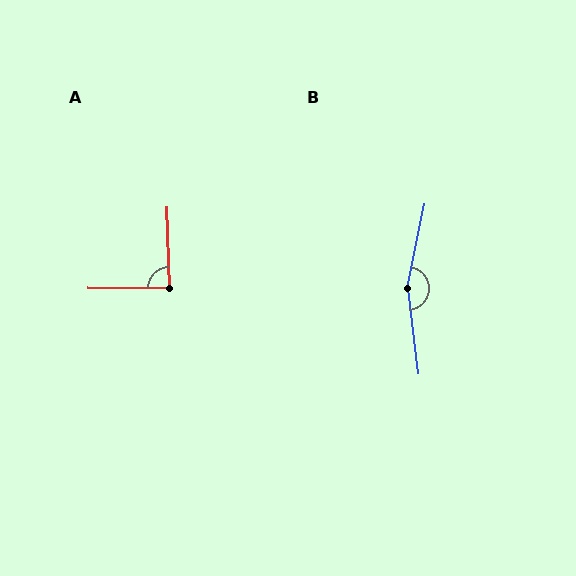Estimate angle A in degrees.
Approximately 88 degrees.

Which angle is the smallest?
A, at approximately 88 degrees.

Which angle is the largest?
B, at approximately 162 degrees.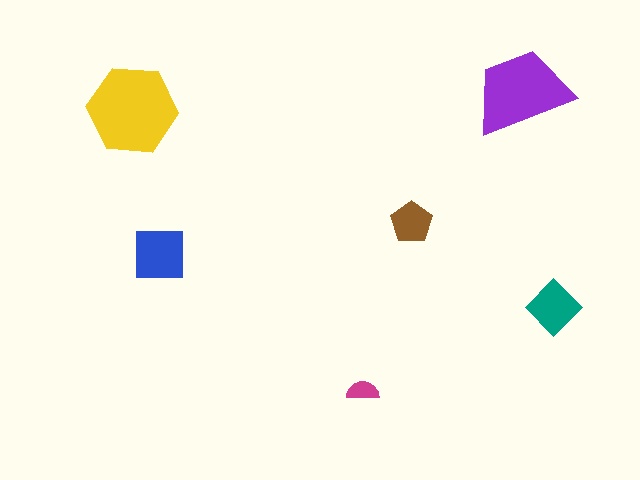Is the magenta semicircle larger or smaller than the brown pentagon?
Smaller.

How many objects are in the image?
There are 6 objects in the image.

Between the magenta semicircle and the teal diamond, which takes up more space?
The teal diamond.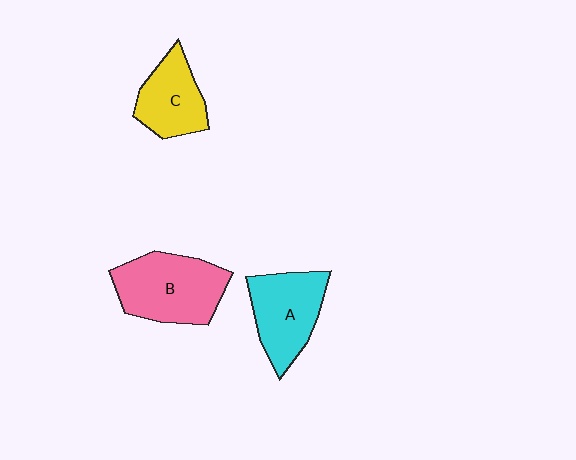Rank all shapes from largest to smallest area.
From largest to smallest: B (pink), A (cyan), C (yellow).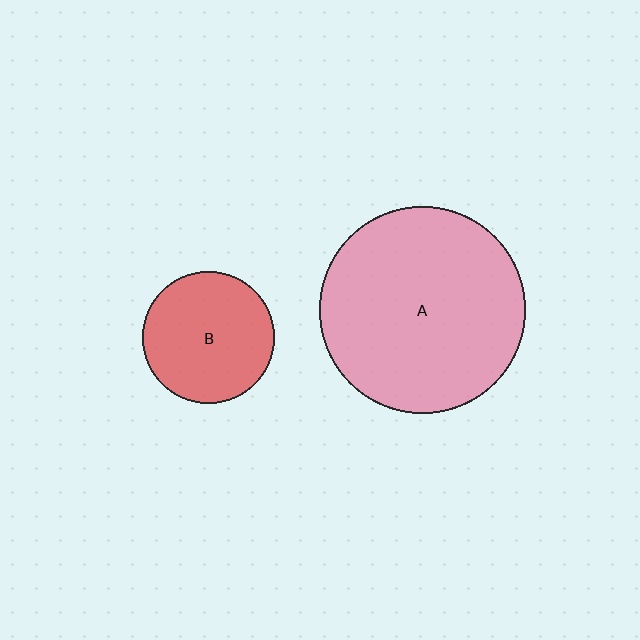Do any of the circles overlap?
No, none of the circles overlap.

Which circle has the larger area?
Circle A (pink).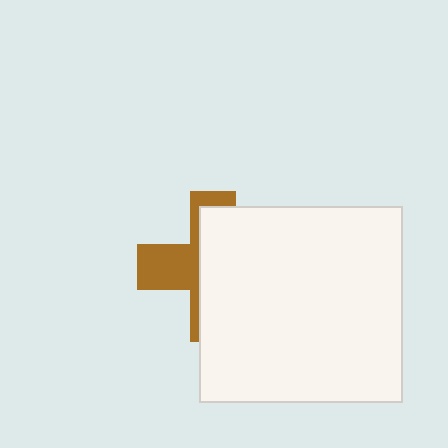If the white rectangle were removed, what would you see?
You would see the complete brown cross.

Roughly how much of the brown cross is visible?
A small part of it is visible (roughly 38%).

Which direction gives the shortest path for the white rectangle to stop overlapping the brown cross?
Moving right gives the shortest separation.